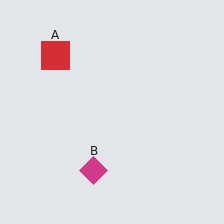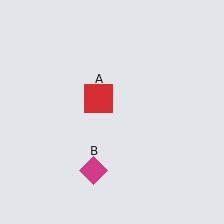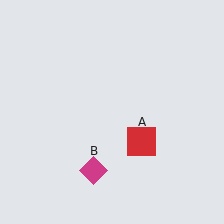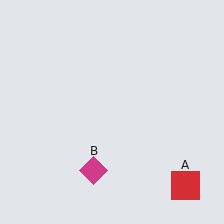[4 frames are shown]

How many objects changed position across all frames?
1 object changed position: red square (object A).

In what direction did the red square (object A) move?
The red square (object A) moved down and to the right.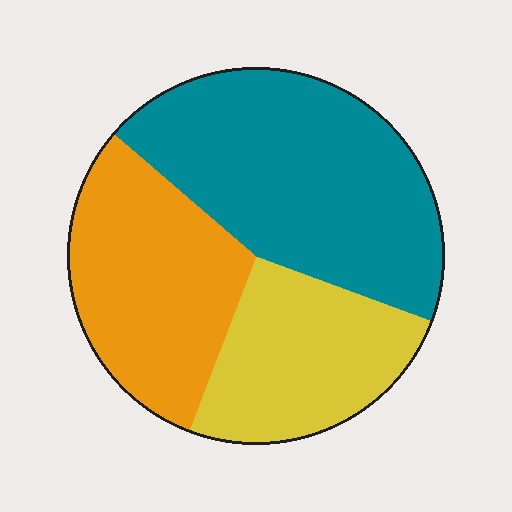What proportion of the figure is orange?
Orange covers 31% of the figure.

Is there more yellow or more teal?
Teal.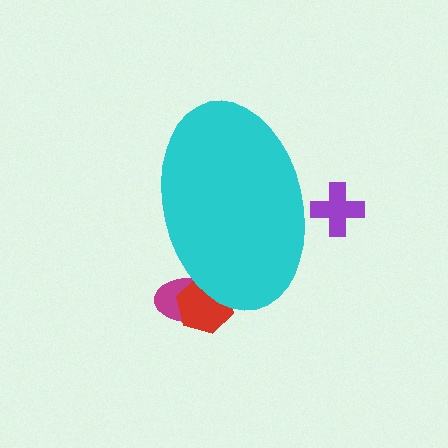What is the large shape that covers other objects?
A cyan ellipse.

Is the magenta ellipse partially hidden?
Yes, the magenta ellipse is partially hidden behind the cyan ellipse.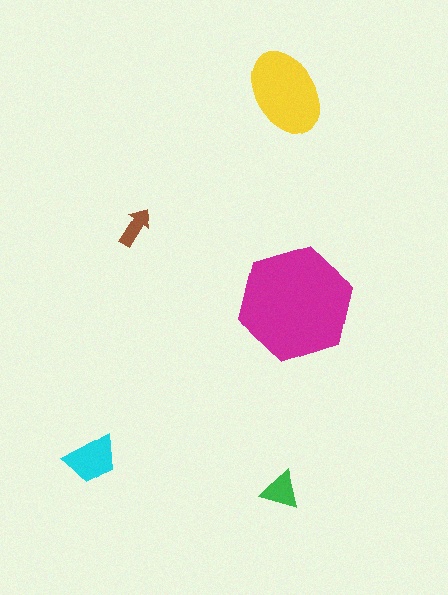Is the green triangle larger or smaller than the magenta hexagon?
Smaller.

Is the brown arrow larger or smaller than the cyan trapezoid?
Smaller.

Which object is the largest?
The magenta hexagon.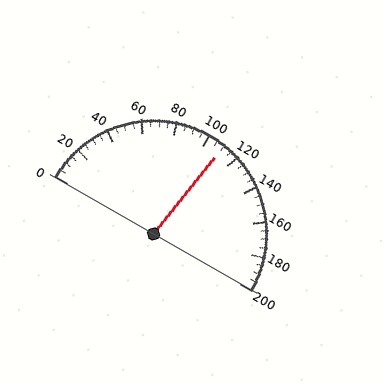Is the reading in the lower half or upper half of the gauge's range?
The reading is in the upper half of the range (0 to 200).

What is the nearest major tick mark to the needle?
The nearest major tick mark is 120.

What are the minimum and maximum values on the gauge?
The gauge ranges from 0 to 200.